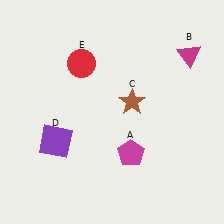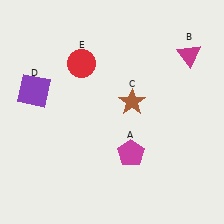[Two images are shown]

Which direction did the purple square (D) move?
The purple square (D) moved up.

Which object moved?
The purple square (D) moved up.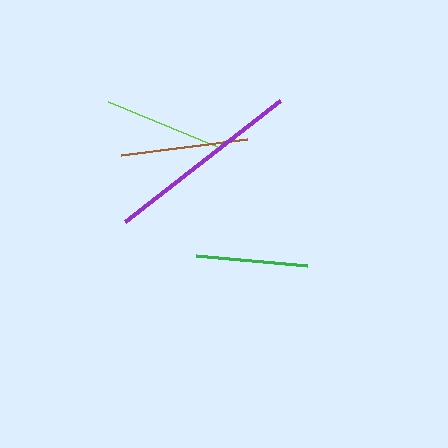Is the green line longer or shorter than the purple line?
The purple line is longer than the green line.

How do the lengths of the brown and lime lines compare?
The brown and lime lines are approximately the same length.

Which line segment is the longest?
The purple line is the longest at approximately 196 pixels.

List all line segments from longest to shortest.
From longest to shortest: purple, brown, lime, green.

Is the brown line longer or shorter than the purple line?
The purple line is longer than the brown line.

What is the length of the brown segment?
The brown segment is approximately 127 pixels long.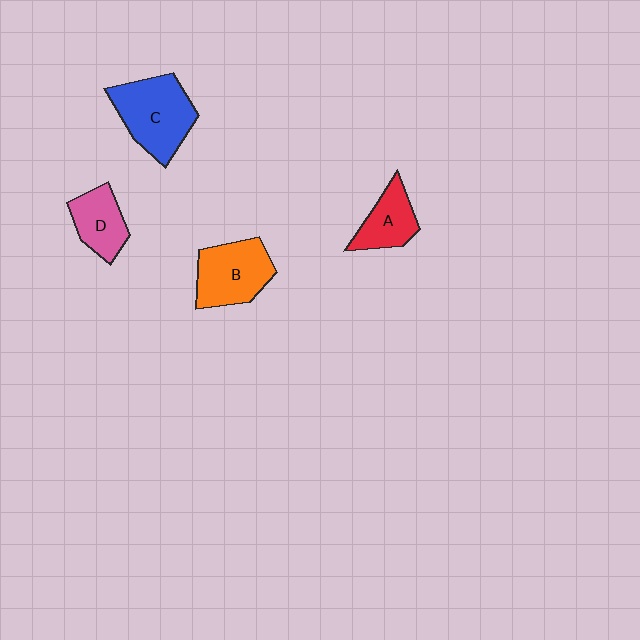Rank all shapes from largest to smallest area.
From largest to smallest: C (blue), B (orange), D (pink), A (red).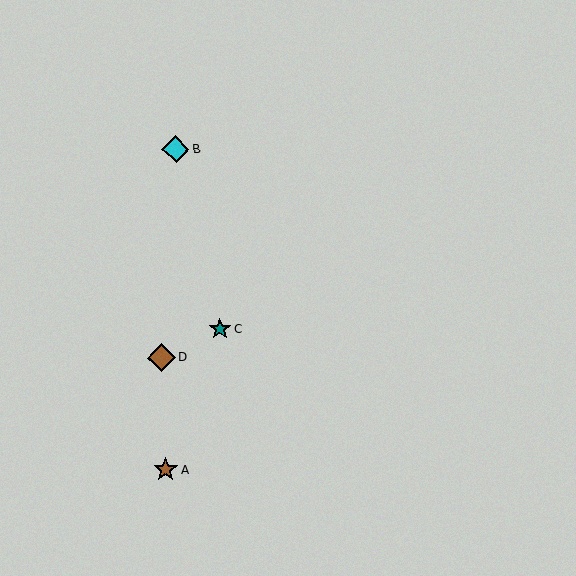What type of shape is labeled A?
Shape A is a brown star.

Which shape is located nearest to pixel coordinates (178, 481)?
The brown star (labeled A) at (166, 470) is nearest to that location.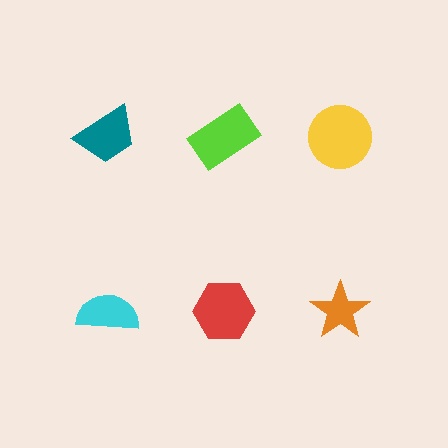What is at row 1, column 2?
A lime rectangle.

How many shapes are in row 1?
3 shapes.